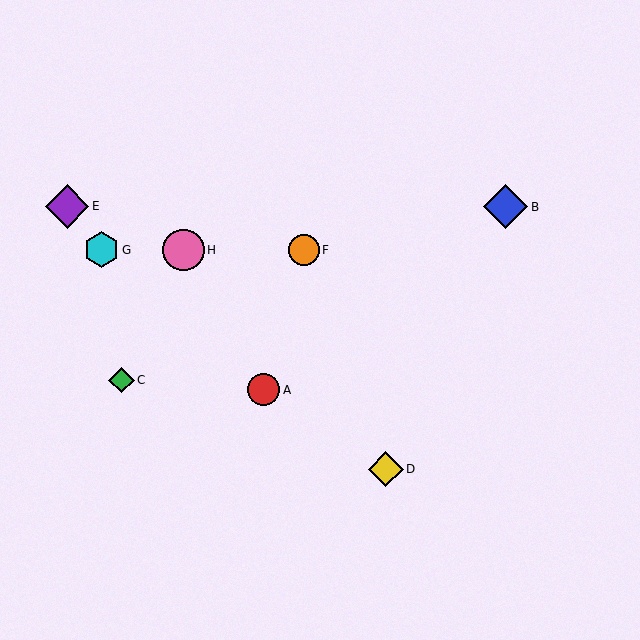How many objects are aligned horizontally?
3 objects (F, G, H) are aligned horizontally.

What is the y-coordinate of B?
Object B is at y≈207.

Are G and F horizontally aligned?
Yes, both are at y≈250.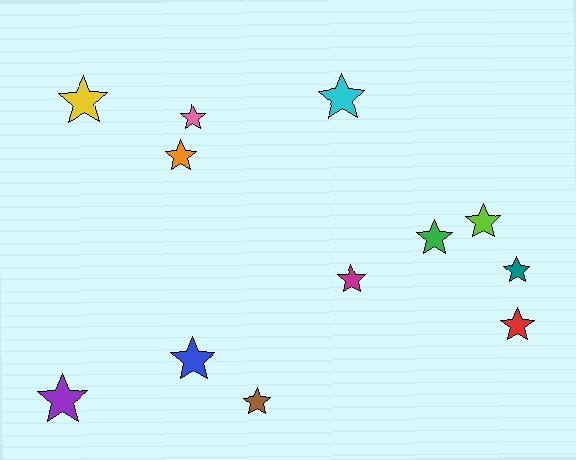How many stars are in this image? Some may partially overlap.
There are 12 stars.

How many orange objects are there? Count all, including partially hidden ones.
There is 1 orange object.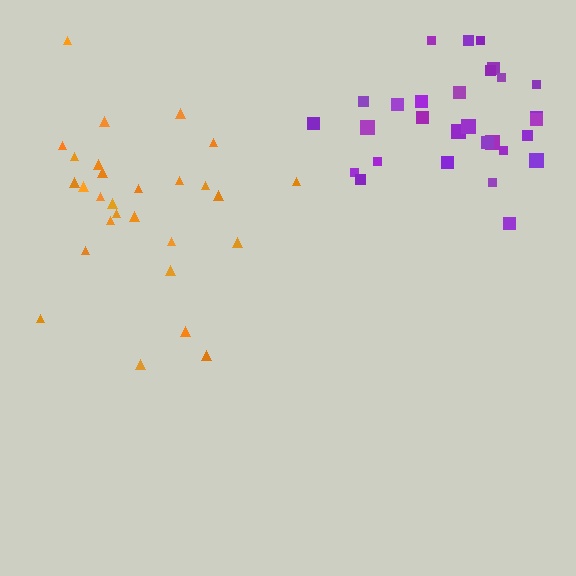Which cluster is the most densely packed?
Purple.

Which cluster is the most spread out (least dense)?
Orange.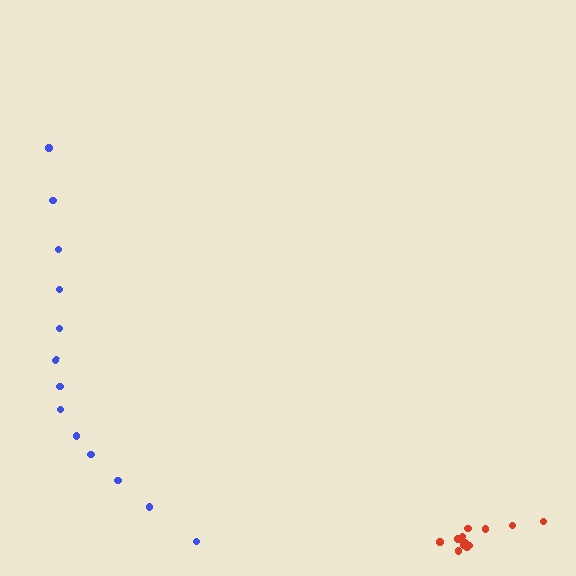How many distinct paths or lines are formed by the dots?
There are 2 distinct paths.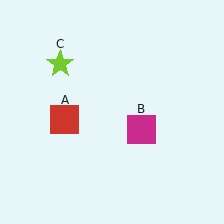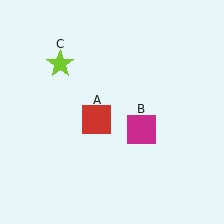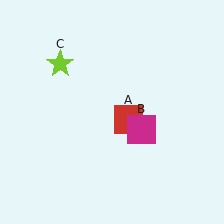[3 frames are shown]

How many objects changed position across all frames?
1 object changed position: red square (object A).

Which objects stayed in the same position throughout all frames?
Magenta square (object B) and lime star (object C) remained stationary.